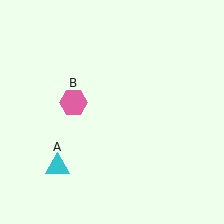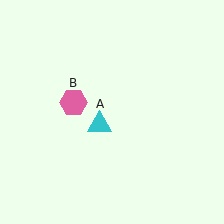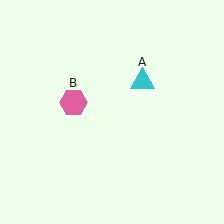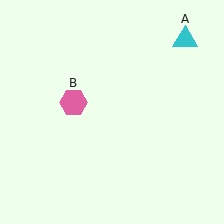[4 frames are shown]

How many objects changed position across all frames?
1 object changed position: cyan triangle (object A).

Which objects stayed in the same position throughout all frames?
Pink hexagon (object B) remained stationary.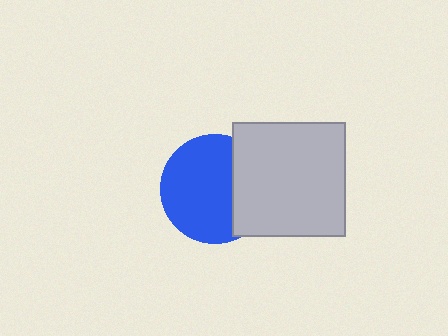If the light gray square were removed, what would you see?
You would see the complete blue circle.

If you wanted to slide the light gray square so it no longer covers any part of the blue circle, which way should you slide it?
Slide it right — that is the most direct way to separate the two shapes.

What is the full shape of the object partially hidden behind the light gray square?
The partially hidden object is a blue circle.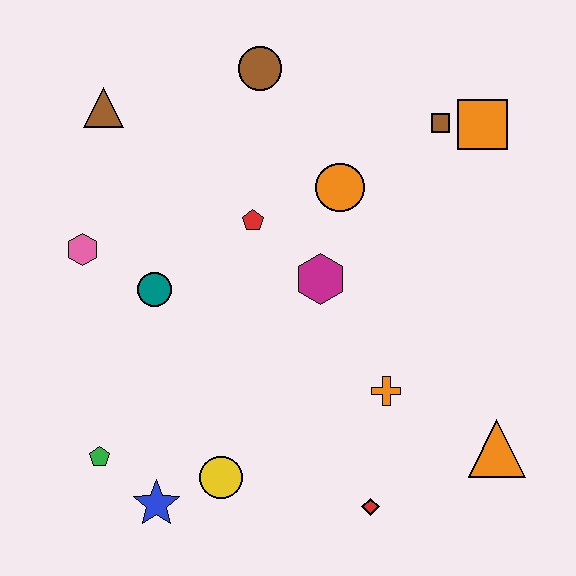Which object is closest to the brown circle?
The orange circle is closest to the brown circle.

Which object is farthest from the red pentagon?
The orange triangle is farthest from the red pentagon.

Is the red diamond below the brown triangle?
Yes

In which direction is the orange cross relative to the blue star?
The orange cross is to the right of the blue star.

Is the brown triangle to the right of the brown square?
No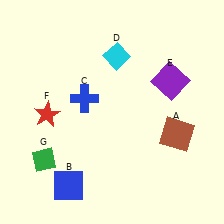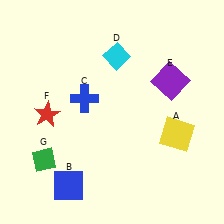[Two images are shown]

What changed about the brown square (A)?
In Image 1, A is brown. In Image 2, it changed to yellow.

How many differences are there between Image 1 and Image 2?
There is 1 difference between the two images.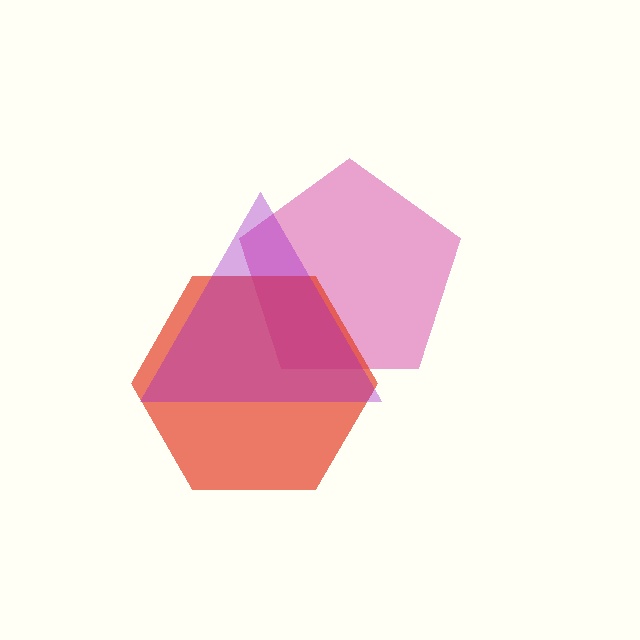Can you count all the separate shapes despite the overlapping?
Yes, there are 3 separate shapes.